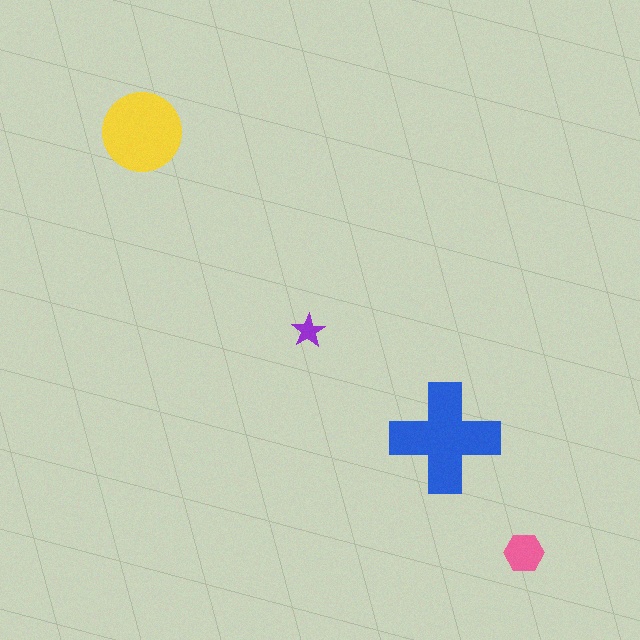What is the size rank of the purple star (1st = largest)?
4th.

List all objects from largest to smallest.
The blue cross, the yellow circle, the pink hexagon, the purple star.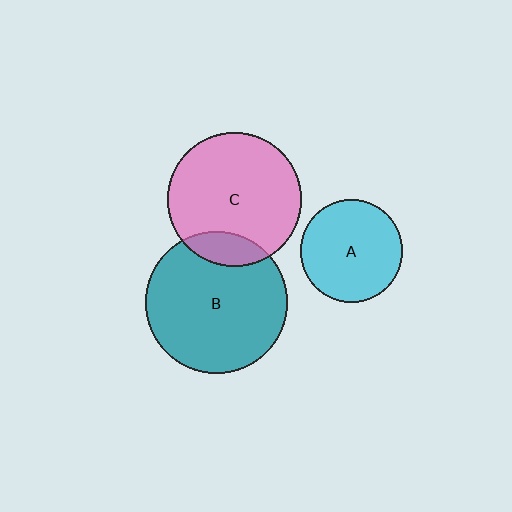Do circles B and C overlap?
Yes.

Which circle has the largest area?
Circle B (teal).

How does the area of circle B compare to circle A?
Approximately 1.9 times.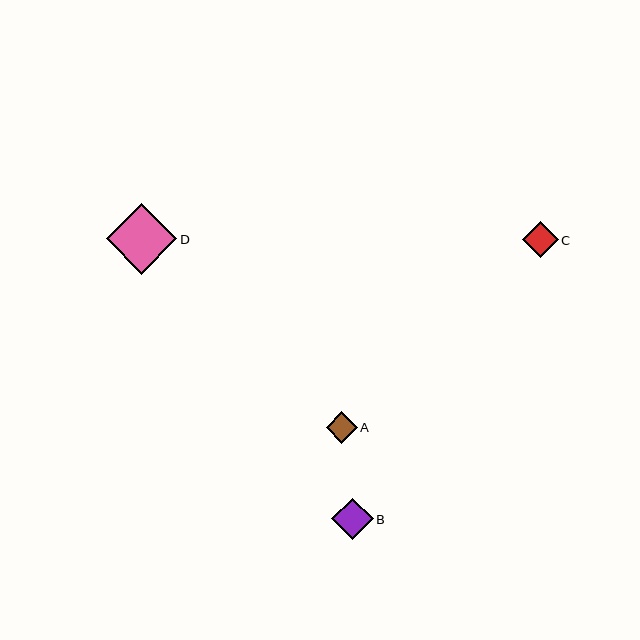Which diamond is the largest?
Diamond D is the largest with a size of approximately 71 pixels.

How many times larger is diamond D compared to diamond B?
Diamond D is approximately 1.7 times the size of diamond B.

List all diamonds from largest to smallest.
From largest to smallest: D, B, C, A.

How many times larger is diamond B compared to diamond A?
Diamond B is approximately 1.3 times the size of diamond A.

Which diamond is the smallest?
Diamond A is the smallest with a size of approximately 31 pixels.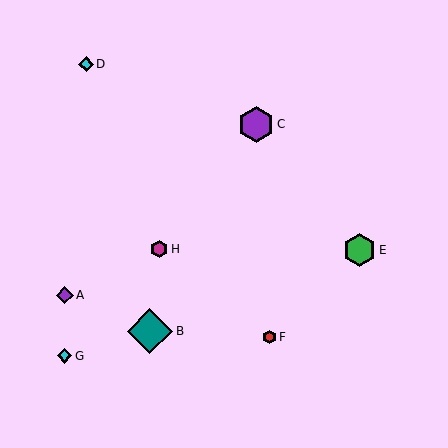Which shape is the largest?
The teal diamond (labeled B) is the largest.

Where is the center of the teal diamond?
The center of the teal diamond is at (150, 331).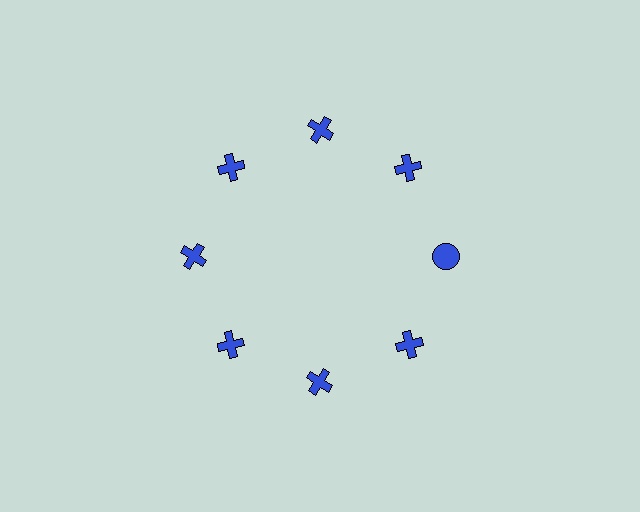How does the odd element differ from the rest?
It has a different shape: circle instead of cross.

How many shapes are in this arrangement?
There are 8 shapes arranged in a ring pattern.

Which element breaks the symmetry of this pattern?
The blue circle at roughly the 3 o'clock position breaks the symmetry. All other shapes are blue crosses.